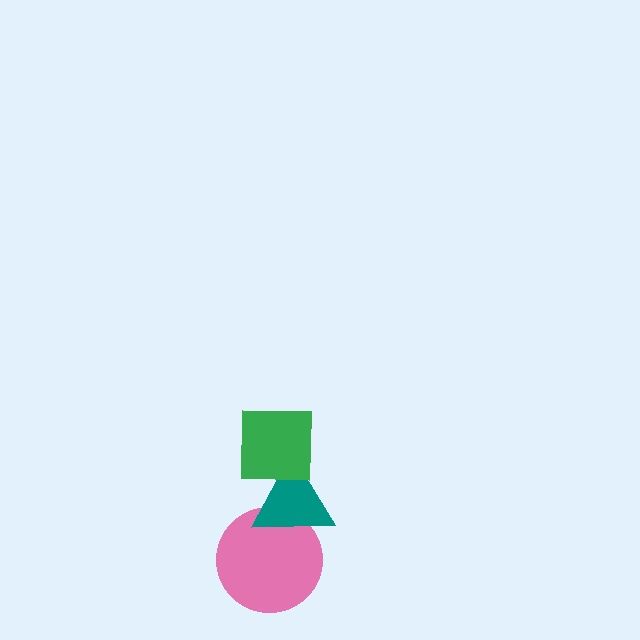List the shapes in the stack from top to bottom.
From top to bottom: the green square, the teal triangle, the pink circle.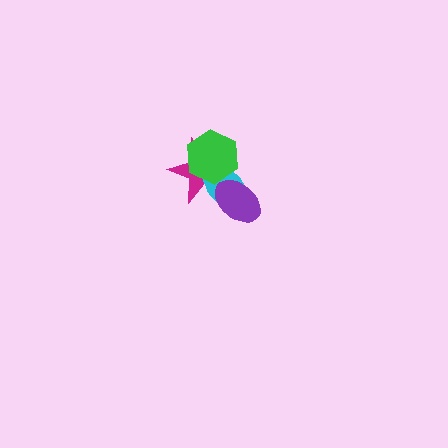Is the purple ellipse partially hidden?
No, no other shape covers it.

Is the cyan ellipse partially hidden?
Yes, it is partially covered by another shape.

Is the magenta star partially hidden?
Yes, it is partially covered by another shape.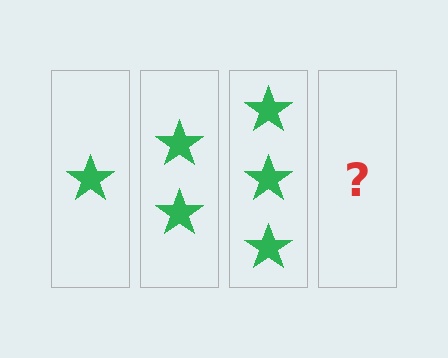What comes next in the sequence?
The next element should be 4 stars.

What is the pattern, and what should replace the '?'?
The pattern is that each step adds one more star. The '?' should be 4 stars.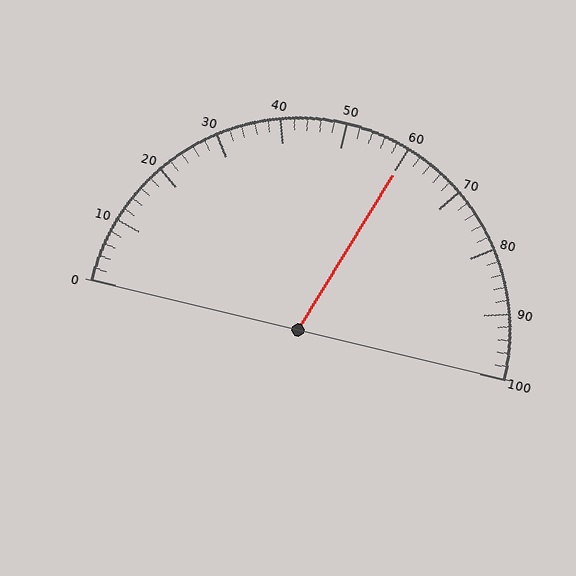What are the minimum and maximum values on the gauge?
The gauge ranges from 0 to 100.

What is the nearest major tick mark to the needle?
The nearest major tick mark is 60.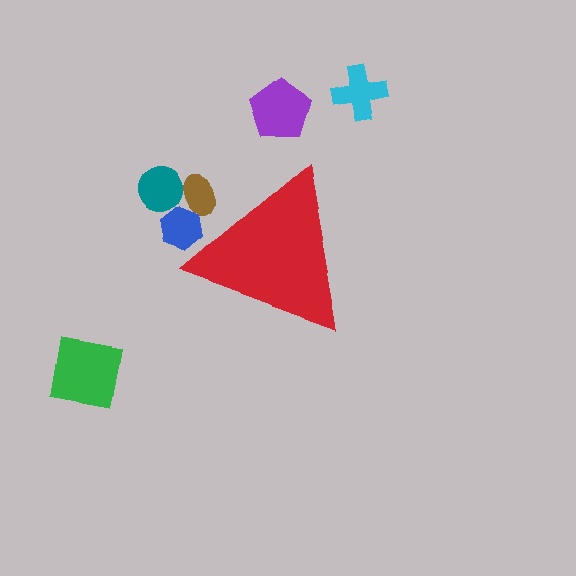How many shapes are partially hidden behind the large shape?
2 shapes are partially hidden.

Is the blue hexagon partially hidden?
Yes, the blue hexagon is partially hidden behind the red triangle.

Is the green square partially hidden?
No, the green square is fully visible.